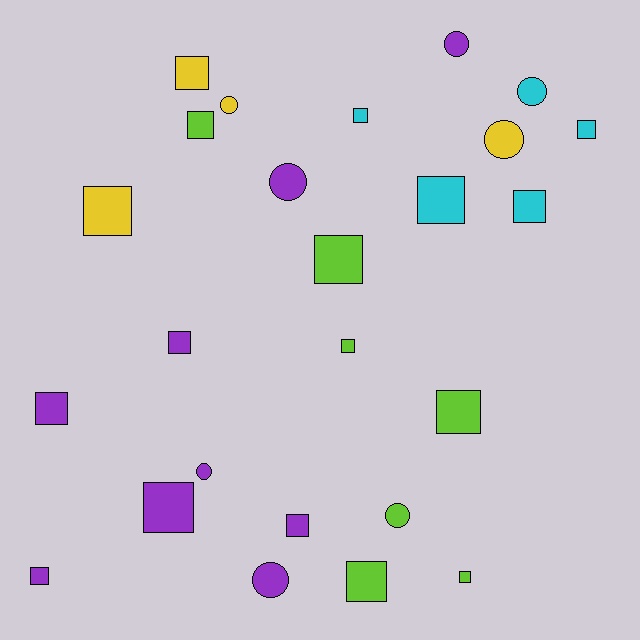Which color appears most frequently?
Purple, with 9 objects.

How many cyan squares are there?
There are 4 cyan squares.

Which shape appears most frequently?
Square, with 17 objects.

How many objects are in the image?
There are 25 objects.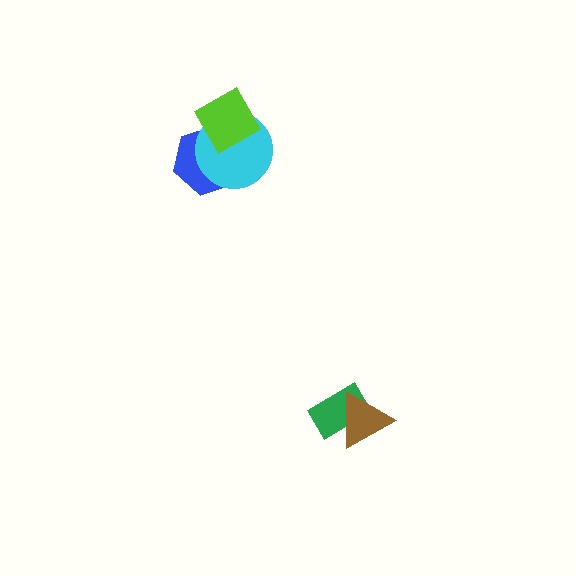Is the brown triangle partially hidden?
No, no other shape covers it.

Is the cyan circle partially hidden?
Yes, it is partially covered by another shape.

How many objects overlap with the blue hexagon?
2 objects overlap with the blue hexagon.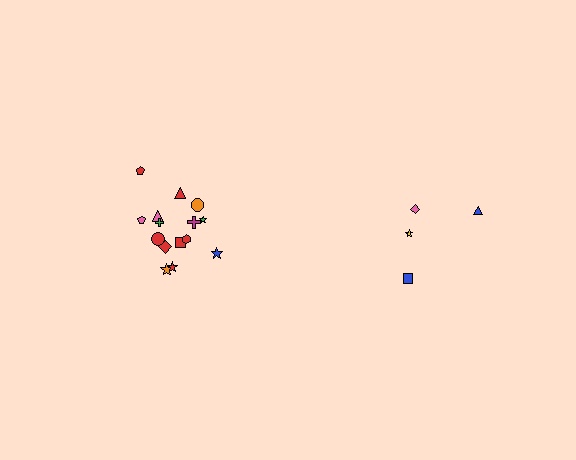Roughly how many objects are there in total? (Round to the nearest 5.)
Roughly 20 objects in total.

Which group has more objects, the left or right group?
The left group.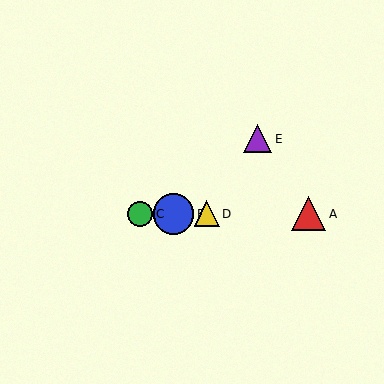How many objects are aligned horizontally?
4 objects (A, B, C, D) are aligned horizontally.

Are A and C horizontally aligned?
Yes, both are at y≈214.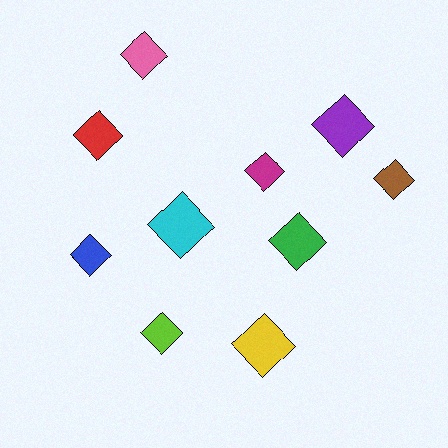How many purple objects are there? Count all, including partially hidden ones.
There is 1 purple object.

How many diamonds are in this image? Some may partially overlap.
There are 10 diamonds.